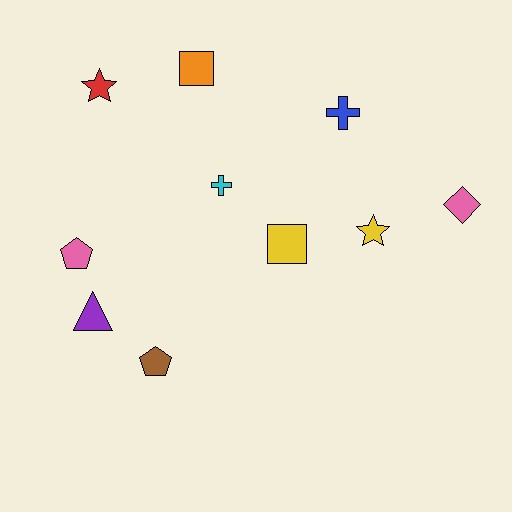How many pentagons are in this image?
There are 2 pentagons.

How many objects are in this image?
There are 10 objects.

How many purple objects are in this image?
There is 1 purple object.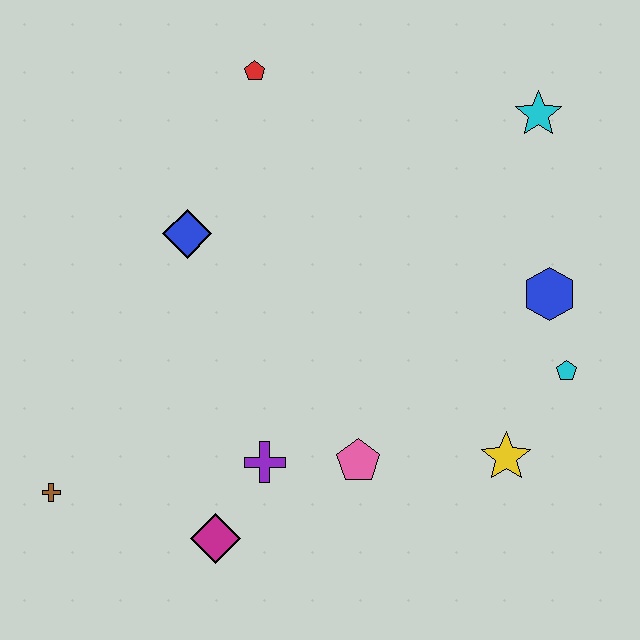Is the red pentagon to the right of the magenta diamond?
Yes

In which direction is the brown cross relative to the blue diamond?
The brown cross is below the blue diamond.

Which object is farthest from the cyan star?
The brown cross is farthest from the cyan star.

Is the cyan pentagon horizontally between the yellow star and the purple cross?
No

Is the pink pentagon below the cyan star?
Yes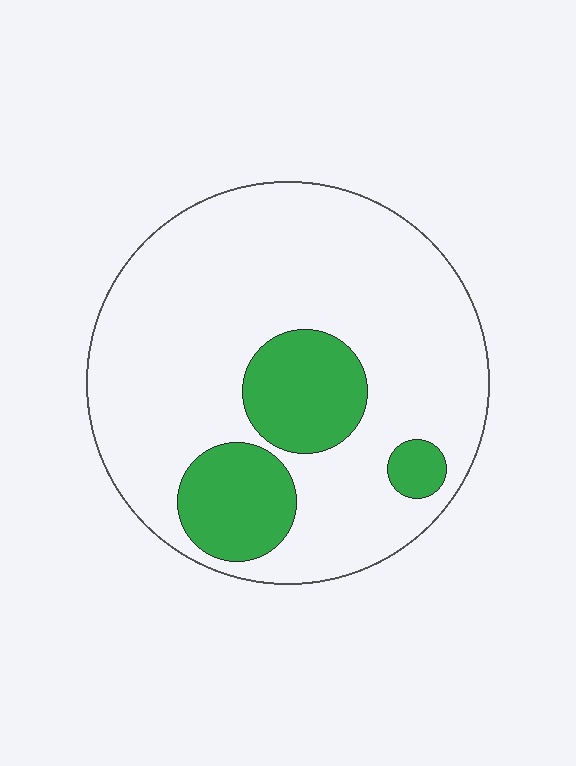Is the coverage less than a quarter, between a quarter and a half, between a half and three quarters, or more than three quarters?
Less than a quarter.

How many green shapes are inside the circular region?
3.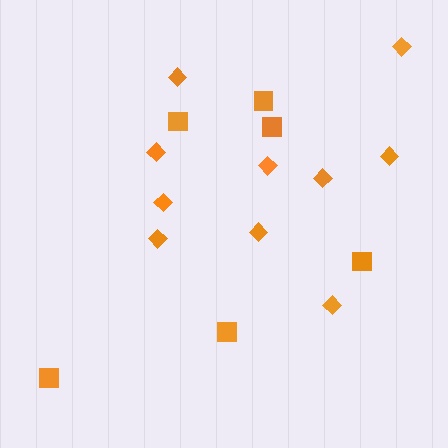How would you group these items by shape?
There are 2 groups: one group of squares (6) and one group of diamonds (10).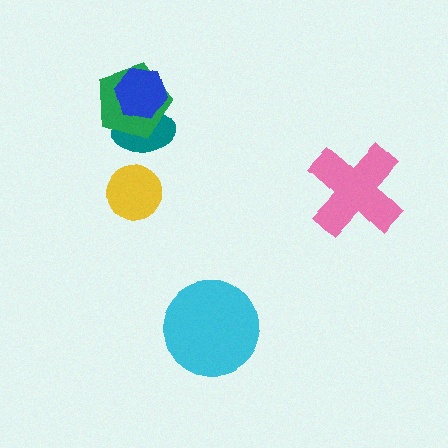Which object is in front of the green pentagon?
The blue hexagon is in front of the green pentagon.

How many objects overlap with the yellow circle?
0 objects overlap with the yellow circle.